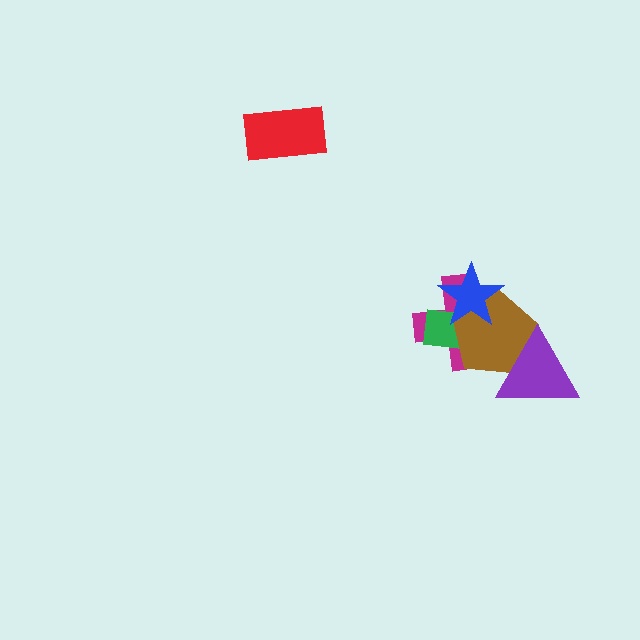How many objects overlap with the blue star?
3 objects overlap with the blue star.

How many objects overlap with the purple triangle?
1 object overlaps with the purple triangle.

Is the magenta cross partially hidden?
Yes, it is partially covered by another shape.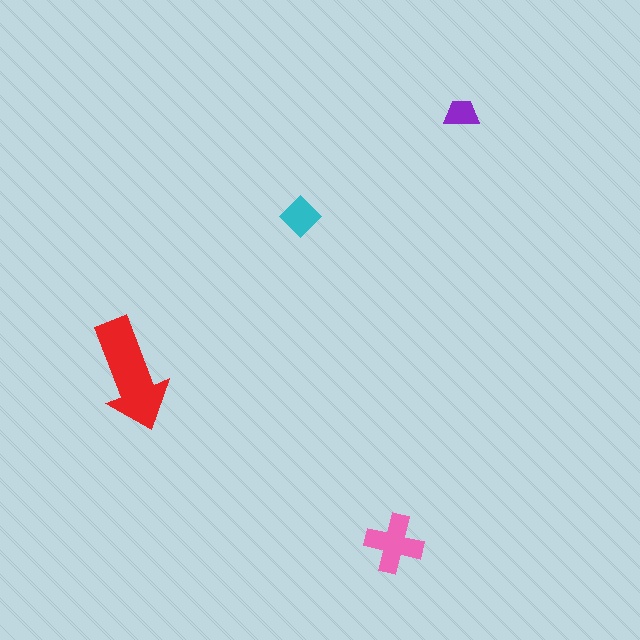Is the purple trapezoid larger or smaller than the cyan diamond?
Smaller.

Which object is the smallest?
The purple trapezoid.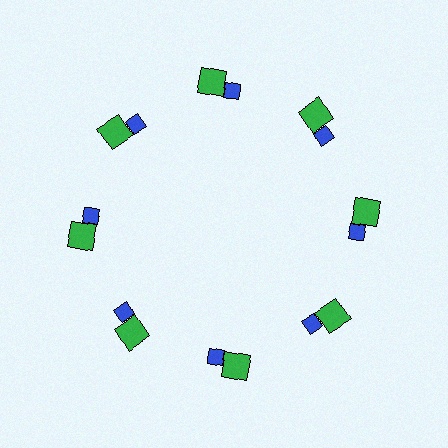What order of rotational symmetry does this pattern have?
This pattern has 8-fold rotational symmetry.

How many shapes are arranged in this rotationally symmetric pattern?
There are 16 shapes, arranged in 8 groups of 2.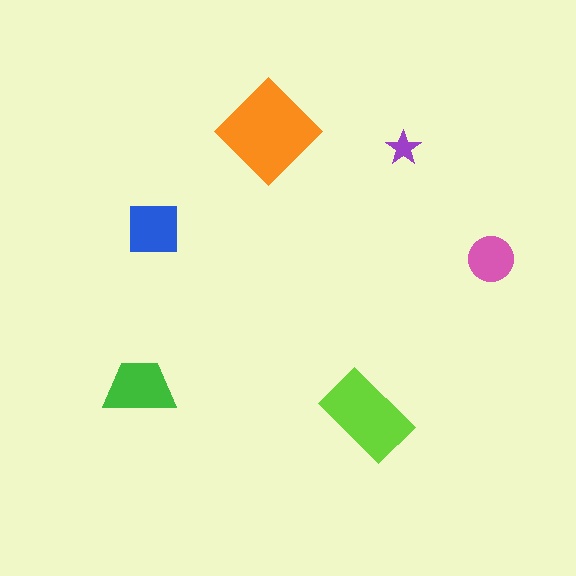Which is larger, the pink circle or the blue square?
The blue square.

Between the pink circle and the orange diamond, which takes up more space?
The orange diamond.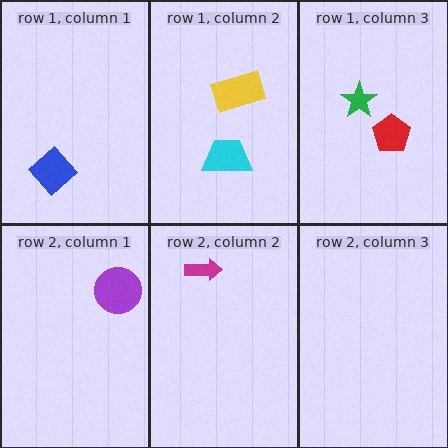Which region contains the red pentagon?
The row 1, column 3 region.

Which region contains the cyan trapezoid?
The row 1, column 2 region.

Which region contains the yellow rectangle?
The row 1, column 2 region.